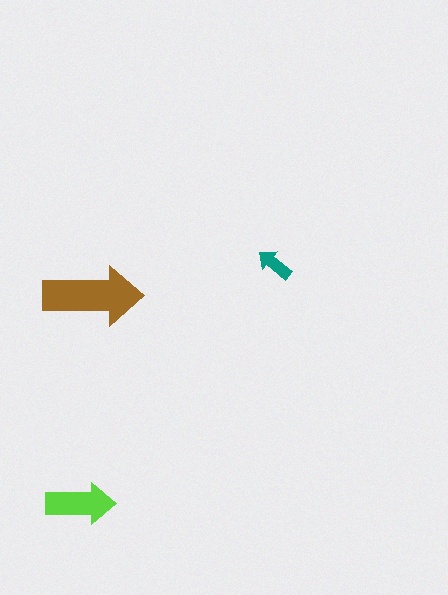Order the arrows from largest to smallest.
the brown one, the lime one, the teal one.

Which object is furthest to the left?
The lime arrow is leftmost.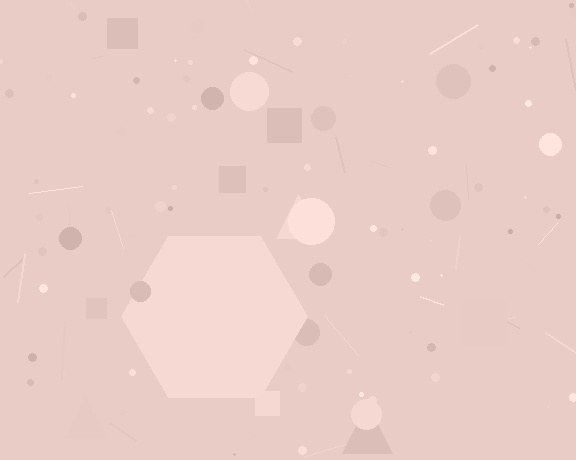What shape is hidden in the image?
A hexagon is hidden in the image.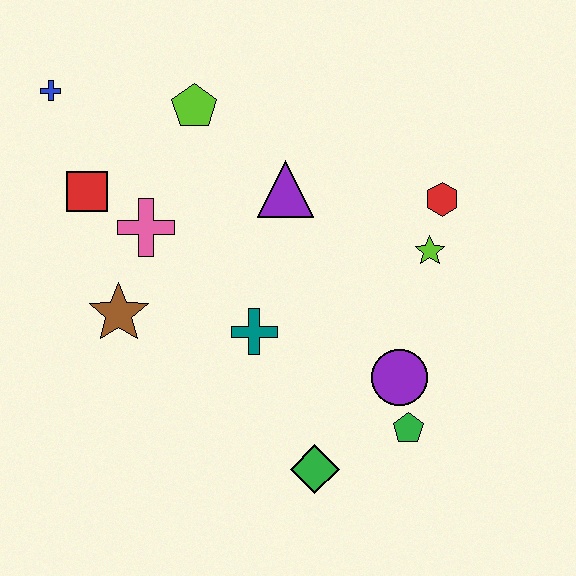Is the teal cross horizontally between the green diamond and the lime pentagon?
Yes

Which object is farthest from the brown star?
The red hexagon is farthest from the brown star.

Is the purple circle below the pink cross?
Yes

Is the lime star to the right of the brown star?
Yes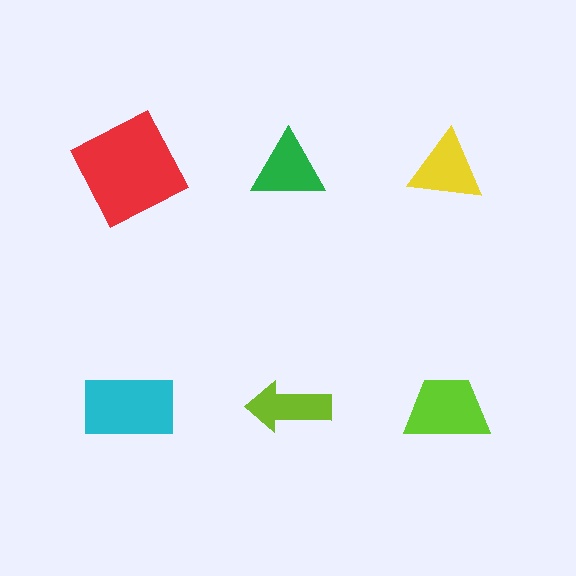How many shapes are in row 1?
3 shapes.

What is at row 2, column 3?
A lime trapezoid.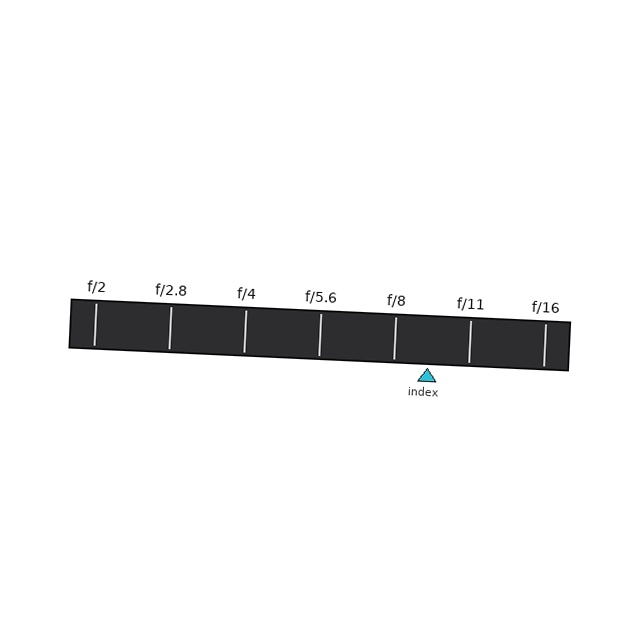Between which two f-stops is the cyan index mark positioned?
The index mark is between f/8 and f/11.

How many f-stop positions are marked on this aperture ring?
There are 7 f-stop positions marked.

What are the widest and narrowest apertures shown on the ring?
The widest aperture shown is f/2 and the narrowest is f/16.